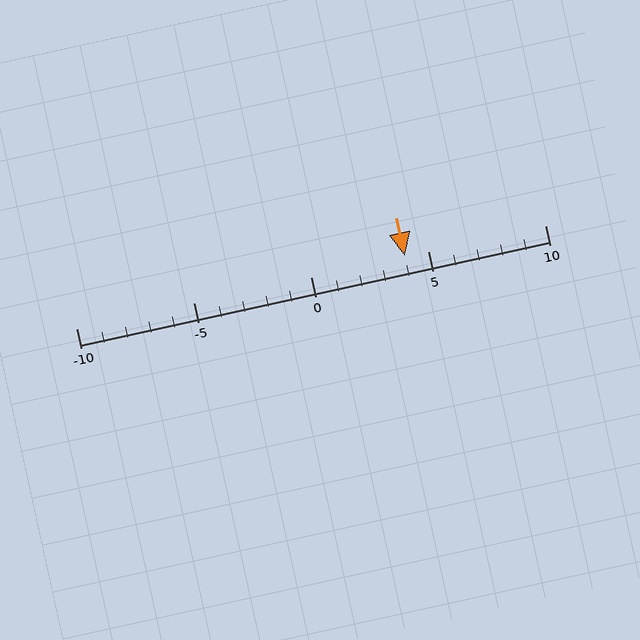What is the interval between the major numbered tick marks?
The major tick marks are spaced 5 units apart.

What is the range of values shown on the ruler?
The ruler shows values from -10 to 10.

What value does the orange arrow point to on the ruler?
The orange arrow points to approximately 4.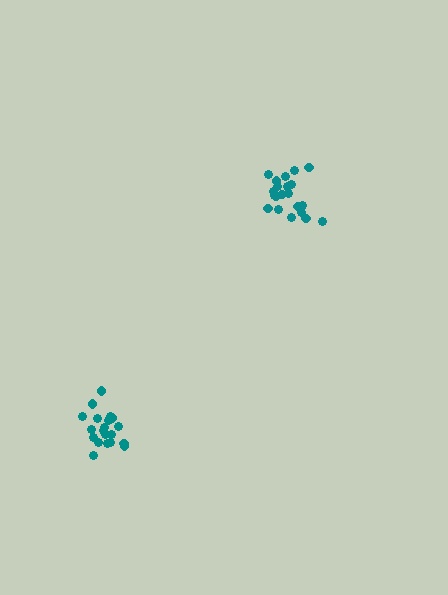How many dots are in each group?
Group 1: 20 dots, Group 2: 21 dots (41 total).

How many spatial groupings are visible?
There are 2 spatial groupings.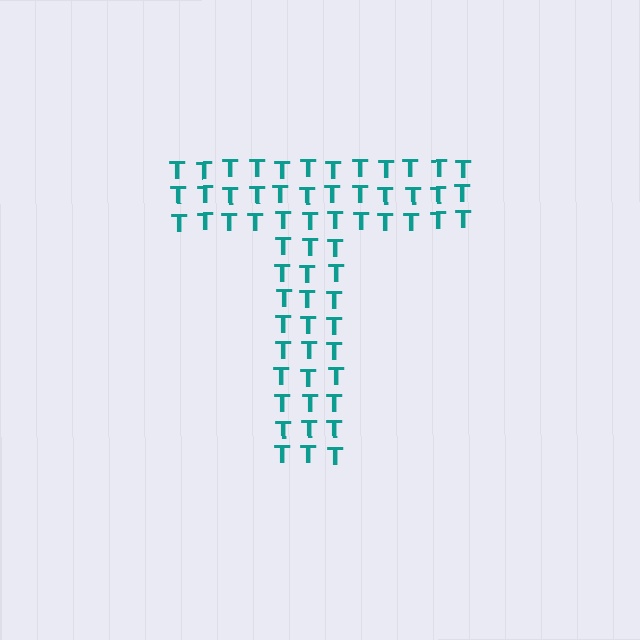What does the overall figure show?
The overall figure shows the letter T.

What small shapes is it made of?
It is made of small letter T's.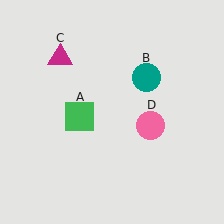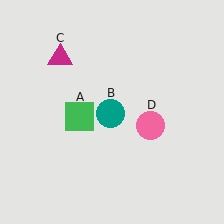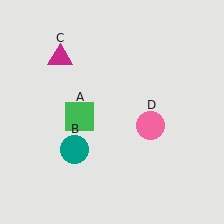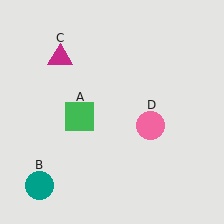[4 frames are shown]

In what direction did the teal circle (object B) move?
The teal circle (object B) moved down and to the left.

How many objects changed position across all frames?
1 object changed position: teal circle (object B).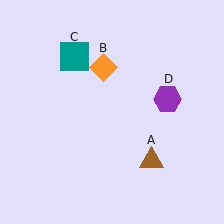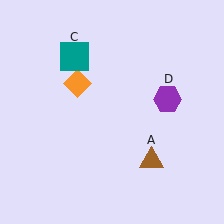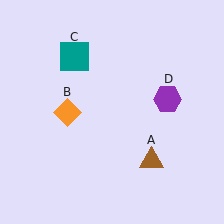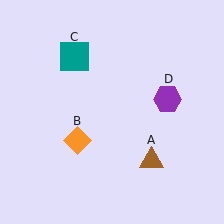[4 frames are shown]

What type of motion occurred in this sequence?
The orange diamond (object B) rotated counterclockwise around the center of the scene.